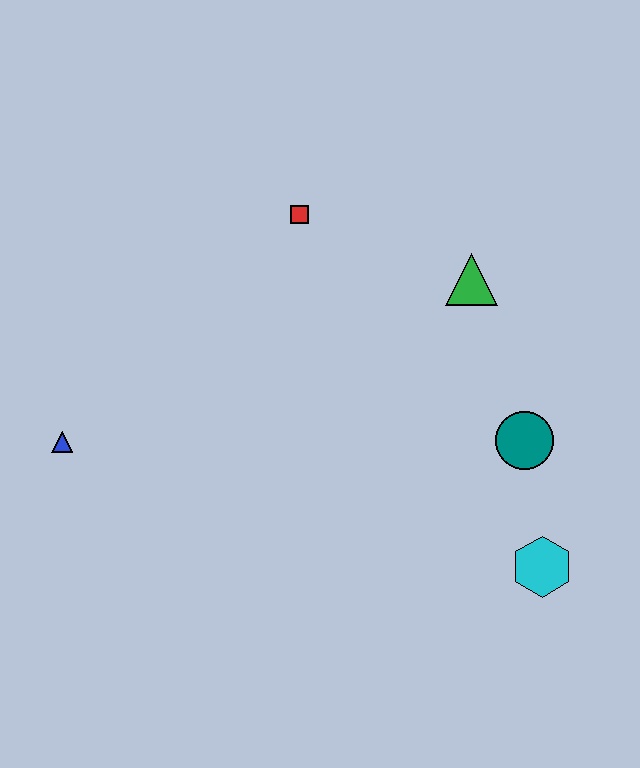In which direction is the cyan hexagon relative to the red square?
The cyan hexagon is below the red square.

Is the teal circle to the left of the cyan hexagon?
Yes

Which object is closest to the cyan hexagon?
The teal circle is closest to the cyan hexagon.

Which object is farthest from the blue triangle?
The cyan hexagon is farthest from the blue triangle.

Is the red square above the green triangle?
Yes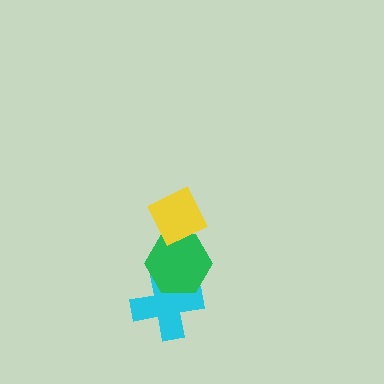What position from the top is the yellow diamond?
The yellow diamond is 1st from the top.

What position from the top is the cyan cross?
The cyan cross is 3rd from the top.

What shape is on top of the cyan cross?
The green hexagon is on top of the cyan cross.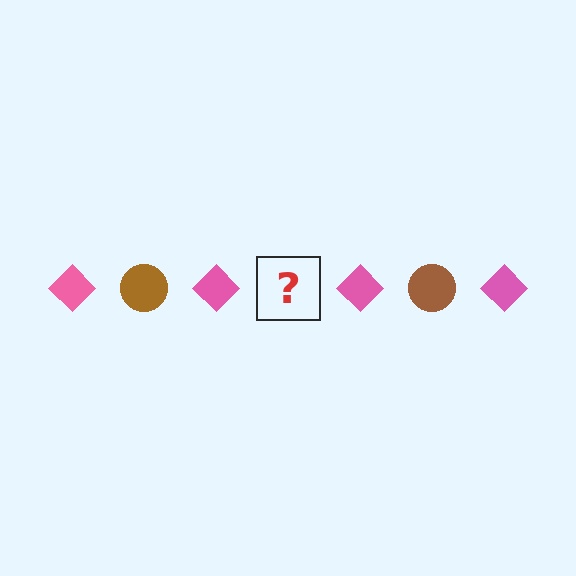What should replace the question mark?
The question mark should be replaced with a brown circle.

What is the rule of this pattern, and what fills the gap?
The rule is that the pattern alternates between pink diamond and brown circle. The gap should be filled with a brown circle.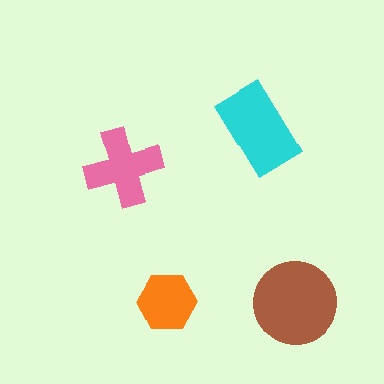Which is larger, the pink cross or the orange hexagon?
The pink cross.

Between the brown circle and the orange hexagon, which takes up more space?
The brown circle.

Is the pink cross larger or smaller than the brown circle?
Smaller.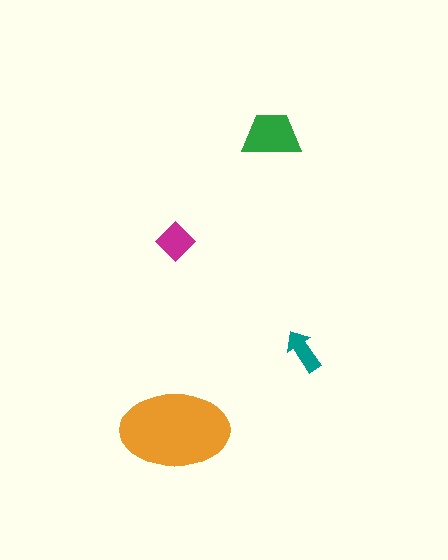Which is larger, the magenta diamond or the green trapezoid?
The green trapezoid.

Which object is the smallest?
The teal arrow.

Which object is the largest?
The orange ellipse.